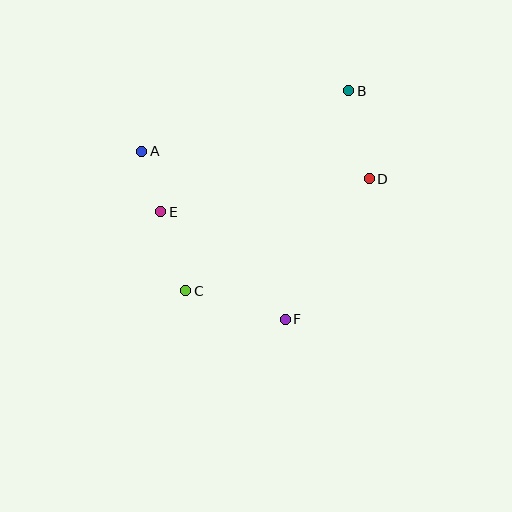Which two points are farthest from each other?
Points B and C are farthest from each other.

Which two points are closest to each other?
Points A and E are closest to each other.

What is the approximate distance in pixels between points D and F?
The distance between D and F is approximately 164 pixels.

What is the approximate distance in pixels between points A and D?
The distance between A and D is approximately 229 pixels.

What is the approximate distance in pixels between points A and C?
The distance between A and C is approximately 146 pixels.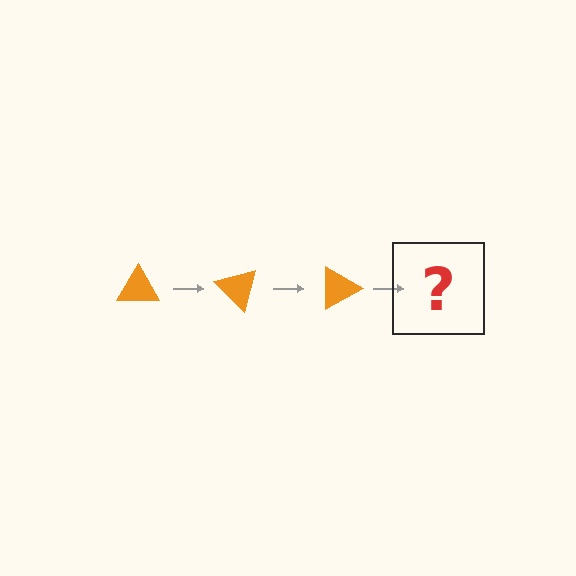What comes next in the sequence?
The next element should be an orange triangle rotated 135 degrees.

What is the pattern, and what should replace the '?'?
The pattern is that the triangle rotates 45 degrees each step. The '?' should be an orange triangle rotated 135 degrees.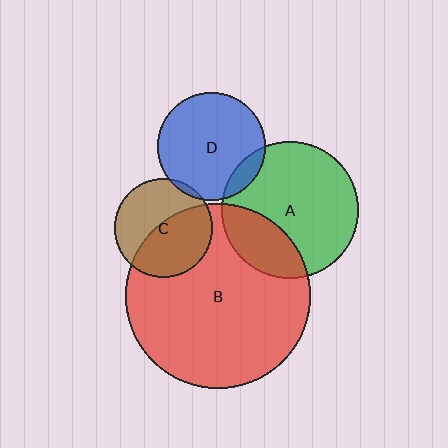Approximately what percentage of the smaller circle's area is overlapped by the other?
Approximately 5%.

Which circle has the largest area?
Circle B (red).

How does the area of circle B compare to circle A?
Approximately 1.8 times.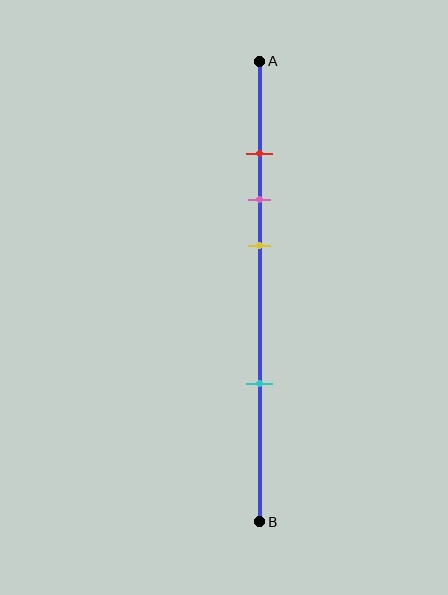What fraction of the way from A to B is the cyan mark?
The cyan mark is approximately 70% (0.7) of the way from A to B.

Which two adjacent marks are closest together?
The red and pink marks are the closest adjacent pair.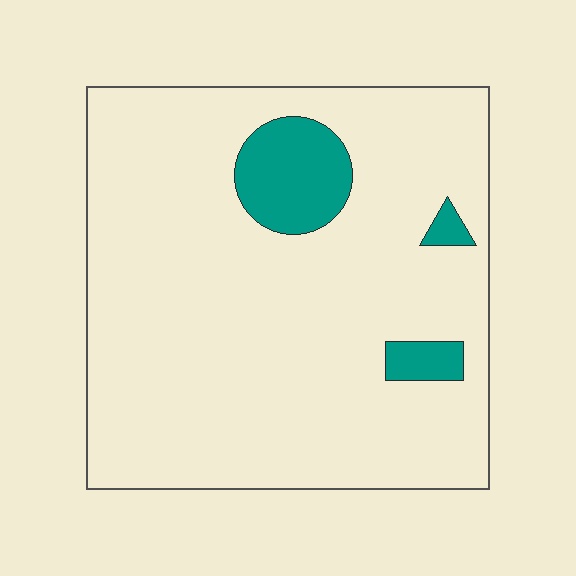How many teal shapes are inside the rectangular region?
3.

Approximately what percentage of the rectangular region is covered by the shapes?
Approximately 10%.